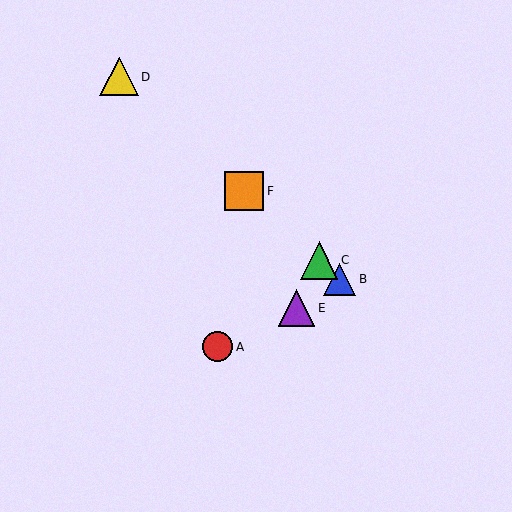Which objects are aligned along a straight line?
Objects B, C, D, F are aligned along a straight line.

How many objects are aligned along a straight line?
4 objects (B, C, D, F) are aligned along a straight line.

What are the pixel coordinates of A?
Object A is at (218, 347).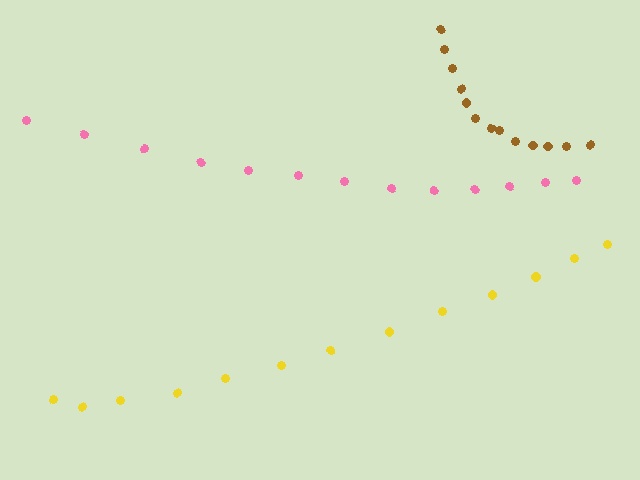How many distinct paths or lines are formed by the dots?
There are 3 distinct paths.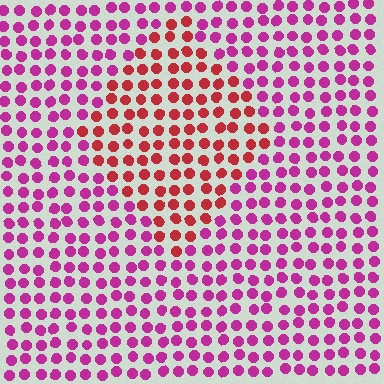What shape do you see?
I see a diamond.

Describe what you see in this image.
The image is filled with small magenta elements in a uniform arrangement. A diamond-shaped region is visible where the elements are tinted to a slightly different hue, forming a subtle color boundary.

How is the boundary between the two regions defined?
The boundary is defined purely by a slight shift in hue (about 40 degrees). Spacing, size, and orientation are identical on both sides.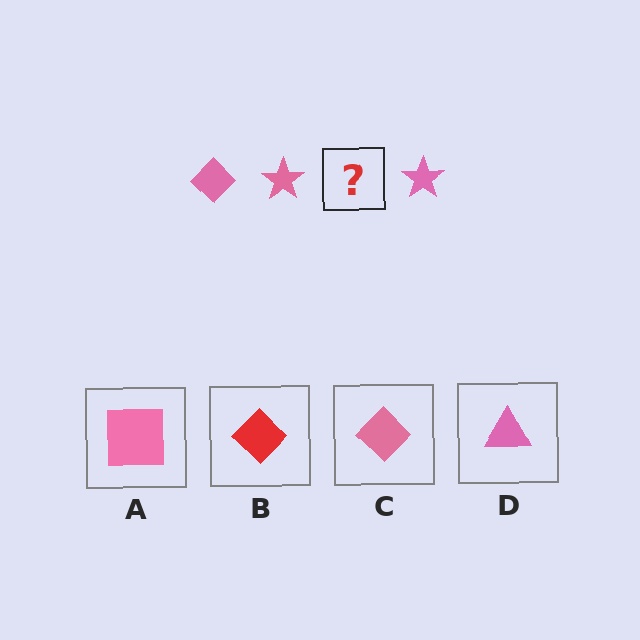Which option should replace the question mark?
Option C.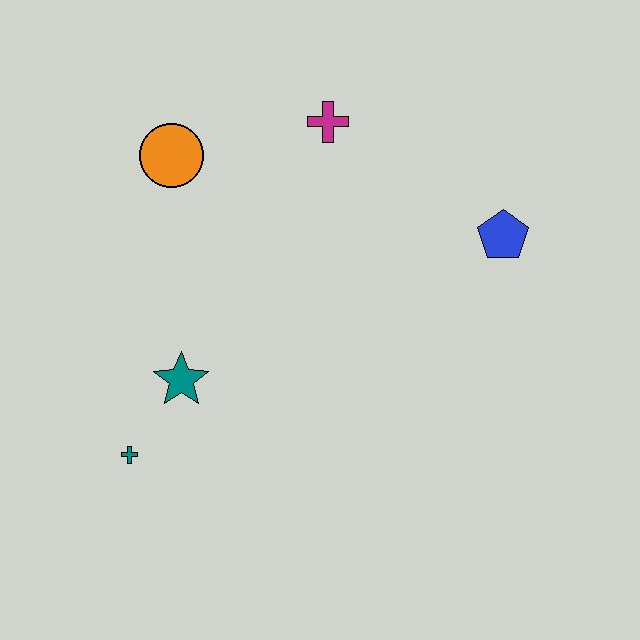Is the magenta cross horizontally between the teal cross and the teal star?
No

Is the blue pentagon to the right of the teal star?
Yes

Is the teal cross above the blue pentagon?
No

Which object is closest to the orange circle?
The magenta cross is closest to the orange circle.